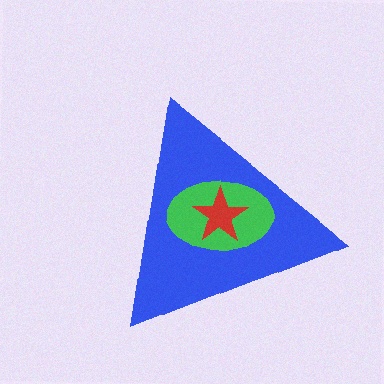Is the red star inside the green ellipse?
Yes.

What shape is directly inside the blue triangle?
The green ellipse.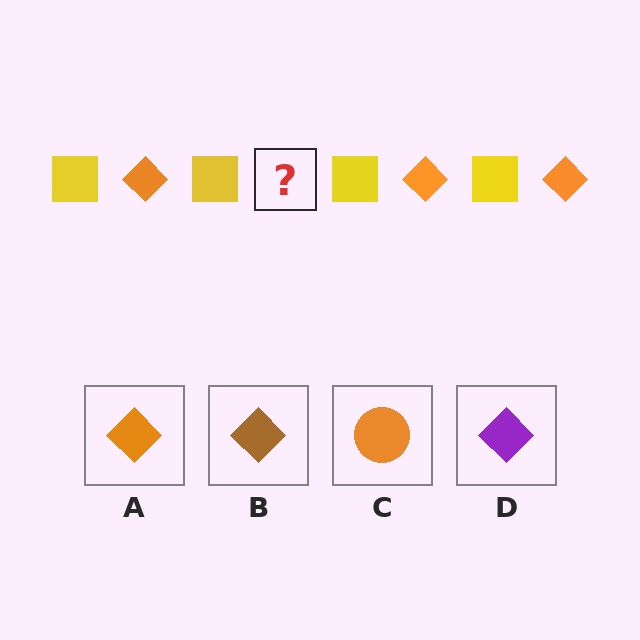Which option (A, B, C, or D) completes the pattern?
A.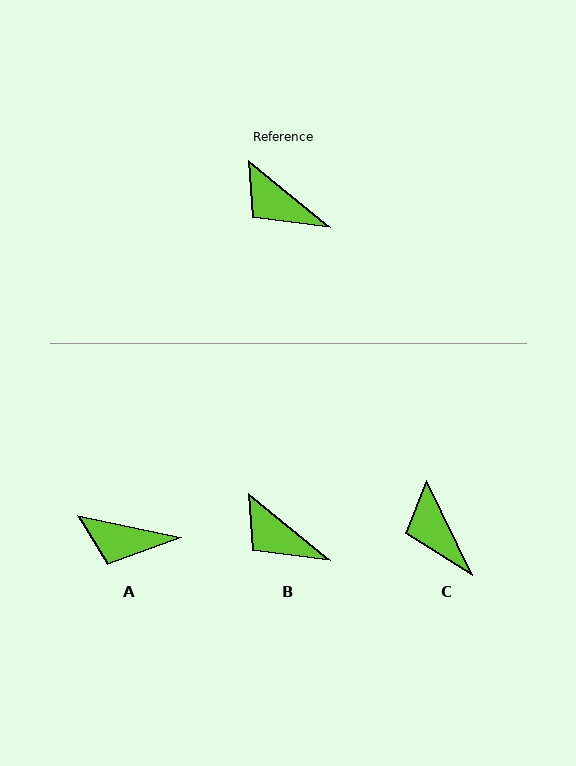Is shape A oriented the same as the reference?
No, it is off by about 27 degrees.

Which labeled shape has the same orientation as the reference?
B.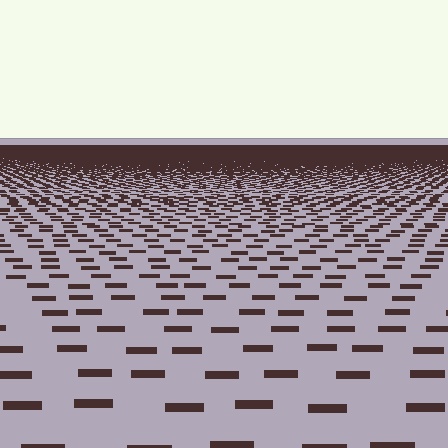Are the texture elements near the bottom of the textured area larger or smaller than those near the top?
Larger. Near the bottom, elements are closer to the viewer and appear at a bigger on-screen size.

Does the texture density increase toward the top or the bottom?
Density increases toward the top.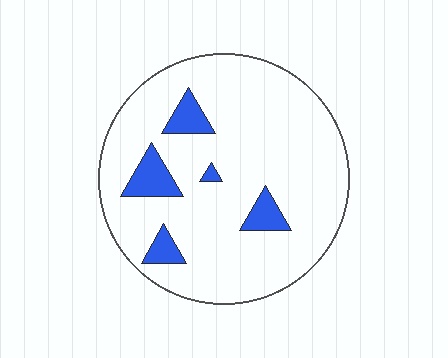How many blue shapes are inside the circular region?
5.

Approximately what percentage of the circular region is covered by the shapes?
Approximately 10%.